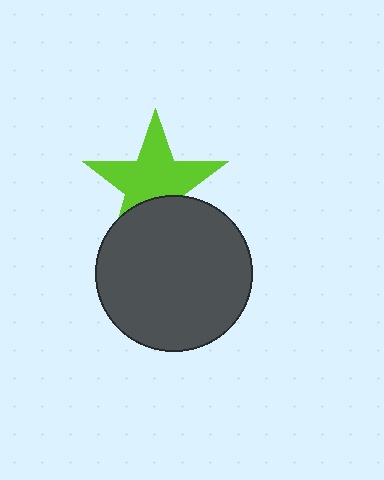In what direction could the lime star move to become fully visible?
The lime star could move up. That would shift it out from behind the dark gray circle entirely.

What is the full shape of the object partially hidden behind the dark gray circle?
The partially hidden object is a lime star.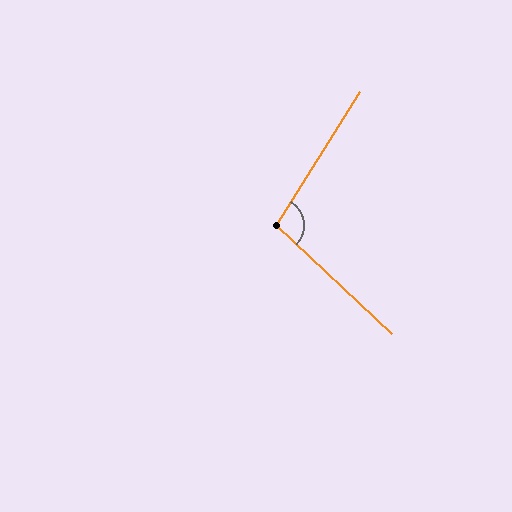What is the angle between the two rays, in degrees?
Approximately 101 degrees.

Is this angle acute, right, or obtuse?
It is obtuse.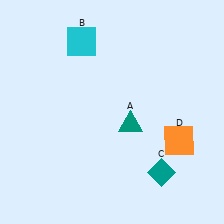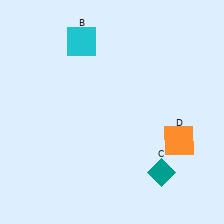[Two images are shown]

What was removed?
The teal triangle (A) was removed in Image 2.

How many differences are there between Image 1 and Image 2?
There is 1 difference between the two images.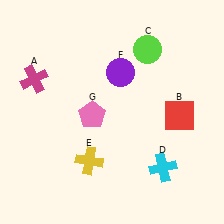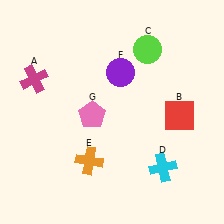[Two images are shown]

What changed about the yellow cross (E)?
In Image 1, E is yellow. In Image 2, it changed to orange.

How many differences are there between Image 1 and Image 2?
There is 1 difference between the two images.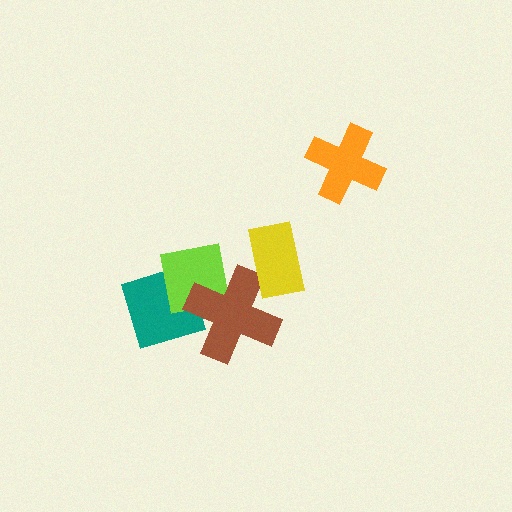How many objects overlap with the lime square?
2 objects overlap with the lime square.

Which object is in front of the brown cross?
The yellow rectangle is in front of the brown cross.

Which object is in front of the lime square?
The brown cross is in front of the lime square.